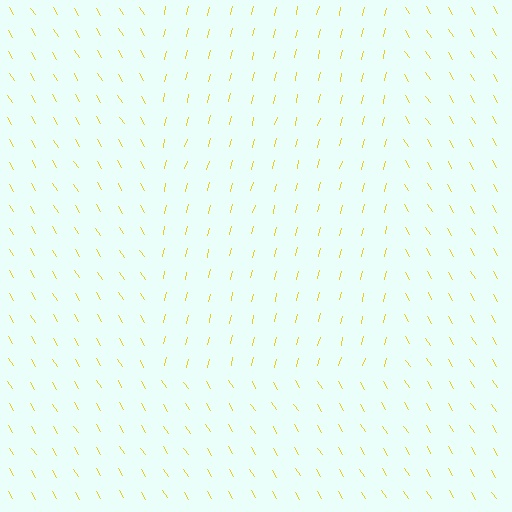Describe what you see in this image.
The image is filled with small yellow line segments. A rectangle region in the image has lines oriented differently from the surrounding lines, creating a visible texture boundary.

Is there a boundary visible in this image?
Yes, there is a texture boundary formed by a change in line orientation.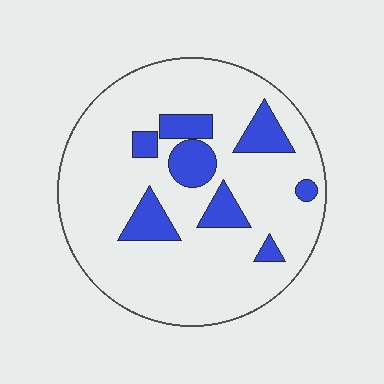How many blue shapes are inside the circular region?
8.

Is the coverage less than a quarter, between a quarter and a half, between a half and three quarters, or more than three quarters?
Less than a quarter.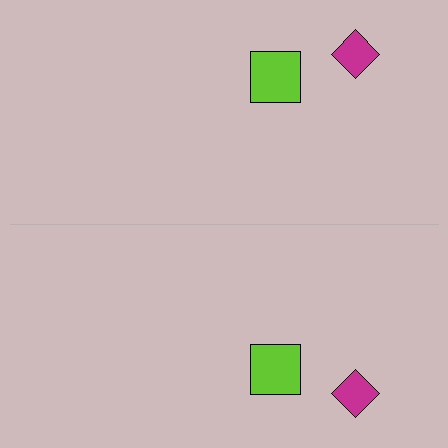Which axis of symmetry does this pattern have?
The pattern has a horizontal axis of symmetry running through the center of the image.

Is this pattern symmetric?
Yes, this pattern has bilateral (reflection) symmetry.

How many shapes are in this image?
There are 4 shapes in this image.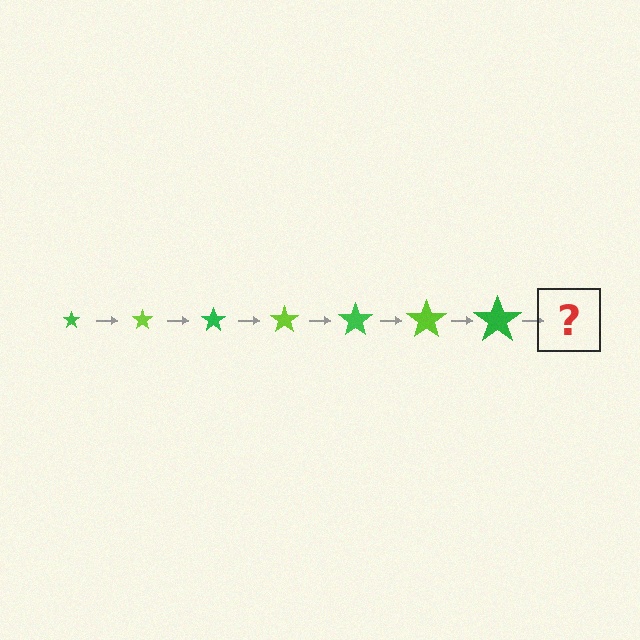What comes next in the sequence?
The next element should be a lime star, larger than the previous one.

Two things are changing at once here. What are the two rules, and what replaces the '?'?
The two rules are that the star grows larger each step and the color cycles through green and lime. The '?' should be a lime star, larger than the previous one.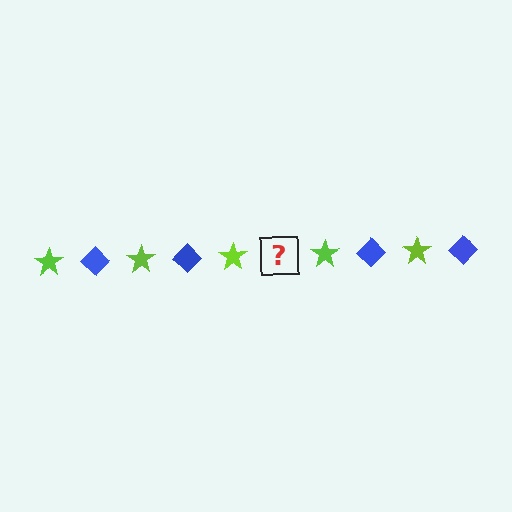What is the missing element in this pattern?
The missing element is a blue diamond.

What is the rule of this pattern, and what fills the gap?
The rule is that the pattern alternates between lime star and blue diamond. The gap should be filled with a blue diamond.